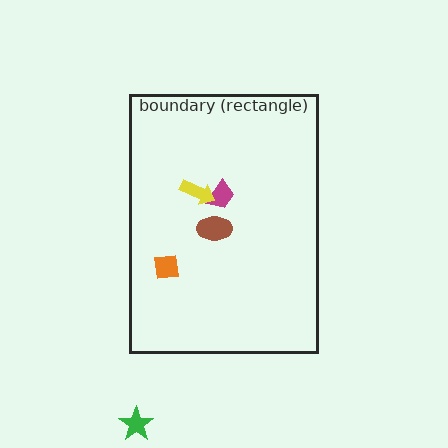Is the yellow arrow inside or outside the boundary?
Inside.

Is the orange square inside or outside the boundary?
Inside.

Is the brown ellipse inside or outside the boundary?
Inside.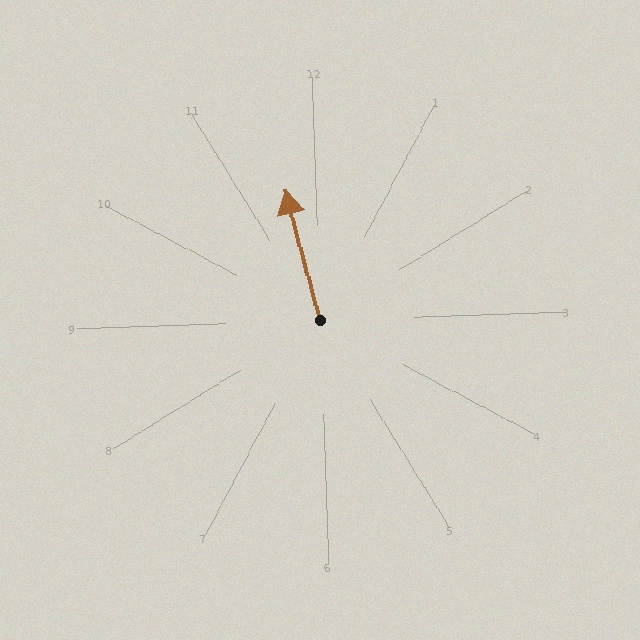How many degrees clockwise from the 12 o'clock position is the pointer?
Approximately 347 degrees.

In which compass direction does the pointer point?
North.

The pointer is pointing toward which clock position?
Roughly 12 o'clock.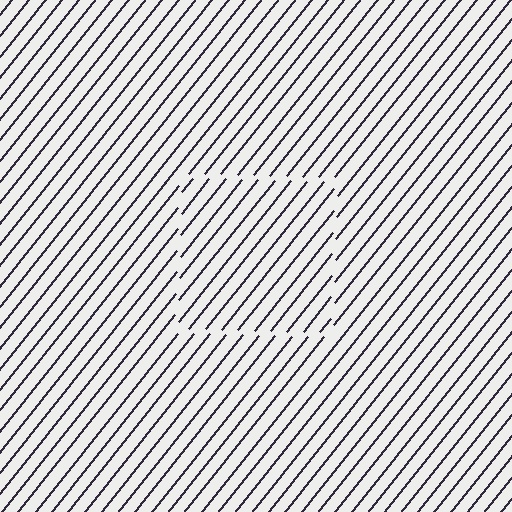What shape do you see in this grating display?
An illusory square. The interior of the shape contains the same grating, shifted by half a period — the contour is defined by the phase discontinuity where line-ends from the inner and outer gratings abut.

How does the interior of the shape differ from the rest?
The interior of the shape contains the same grating, shifted by half a period — the contour is defined by the phase discontinuity where line-ends from the inner and outer gratings abut.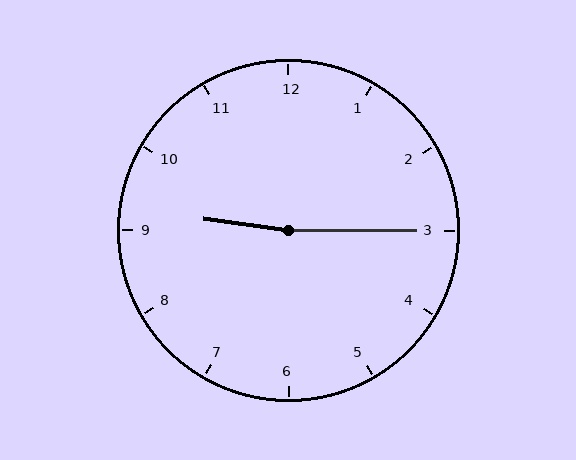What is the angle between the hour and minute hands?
Approximately 172 degrees.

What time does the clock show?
9:15.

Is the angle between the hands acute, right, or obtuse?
It is obtuse.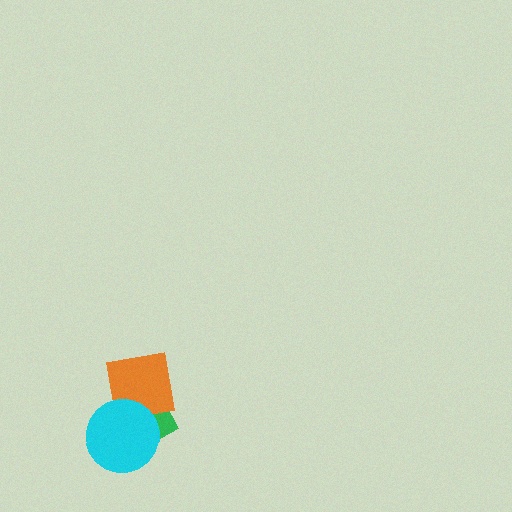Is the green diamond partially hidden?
Yes, it is partially covered by another shape.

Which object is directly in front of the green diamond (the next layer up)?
The orange square is directly in front of the green diamond.